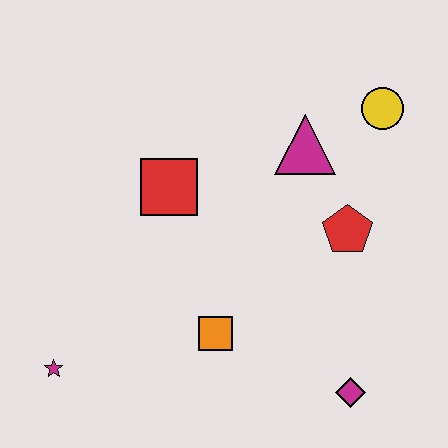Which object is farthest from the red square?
The magenta diamond is farthest from the red square.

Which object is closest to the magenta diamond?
The orange square is closest to the magenta diamond.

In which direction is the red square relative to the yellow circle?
The red square is to the left of the yellow circle.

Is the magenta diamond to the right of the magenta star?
Yes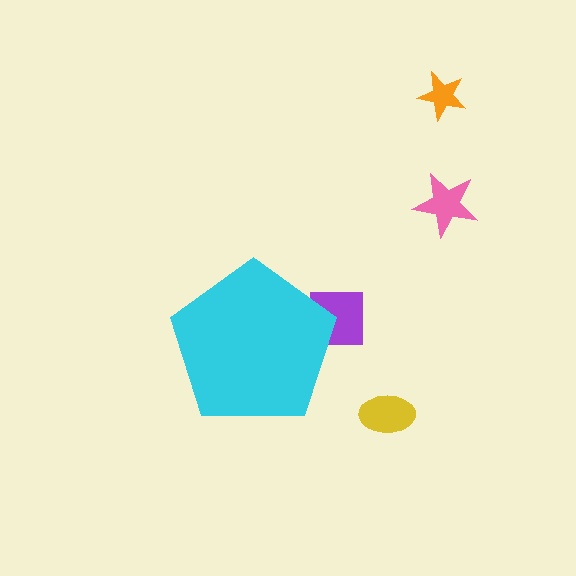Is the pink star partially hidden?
No, the pink star is fully visible.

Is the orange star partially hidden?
No, the orange star is fully visible.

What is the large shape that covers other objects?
A cyan pentagon.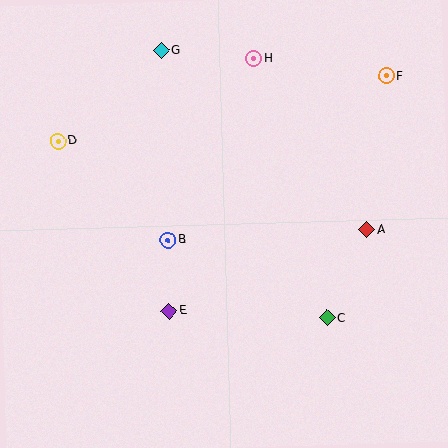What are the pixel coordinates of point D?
Point D is at (58, 141).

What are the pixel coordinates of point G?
Point G is at (161, 50).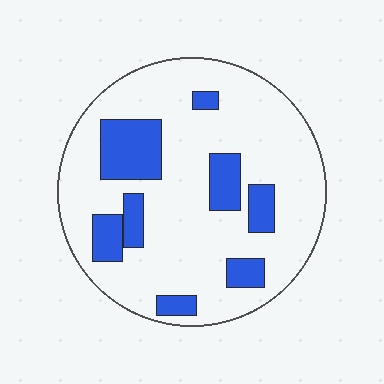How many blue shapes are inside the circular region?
8.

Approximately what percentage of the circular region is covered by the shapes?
Approximately 20%.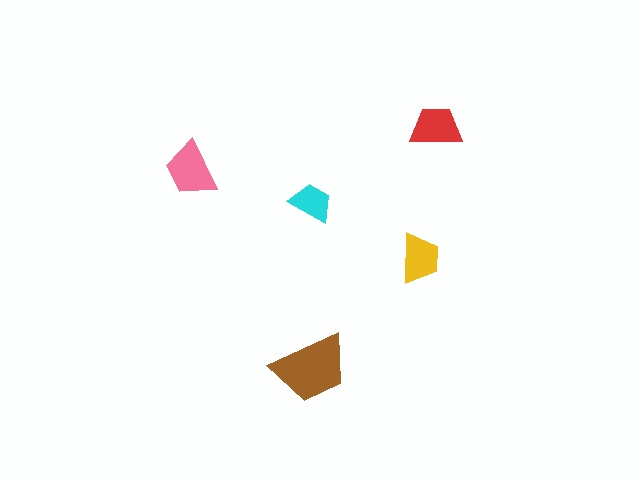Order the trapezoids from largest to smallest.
the brown one, the pink one, the red one, the yellow one, the cyan one.